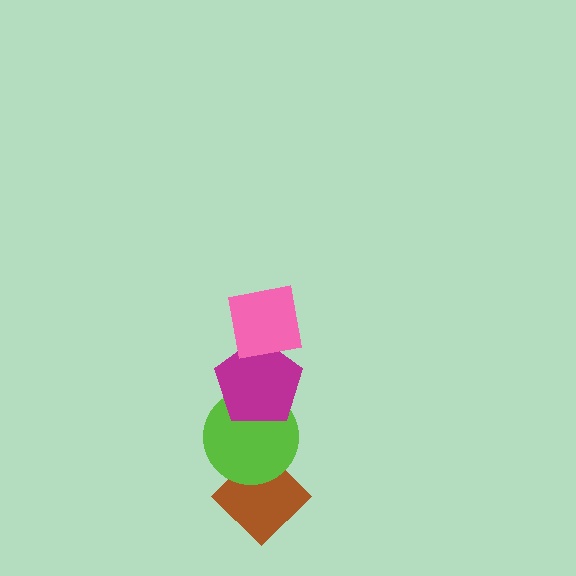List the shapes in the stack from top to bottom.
From top to bottom: the pink square, the magenta pentagon, the lime circle, the brown diamond.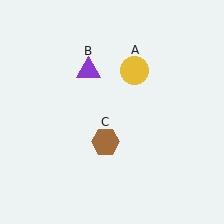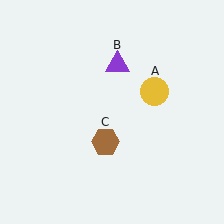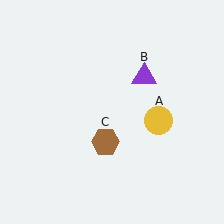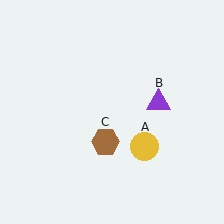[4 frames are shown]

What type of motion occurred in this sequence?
The yellow circle (object A), purple triangle (object B) rotated clockwise around the center of the scene.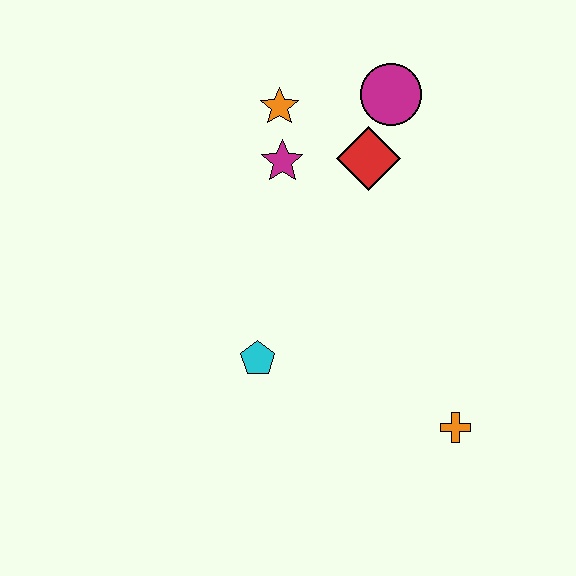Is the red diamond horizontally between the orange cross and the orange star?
Yes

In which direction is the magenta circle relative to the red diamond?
The magenta circle is above the red diamond.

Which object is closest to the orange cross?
The cyan pentagon is closest to the orange cross.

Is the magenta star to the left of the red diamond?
Yes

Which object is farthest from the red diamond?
The orange cross is farthest from the red diamond.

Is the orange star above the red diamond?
Yes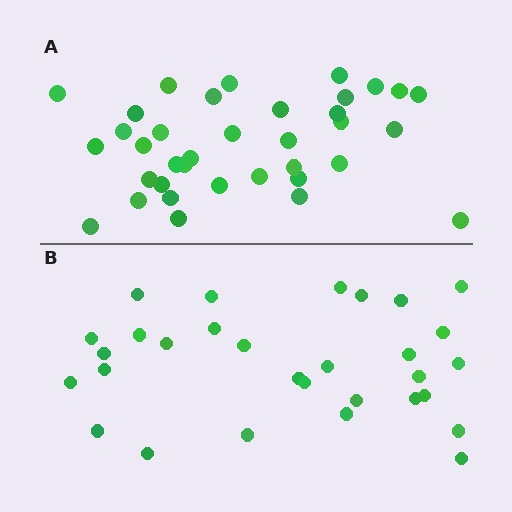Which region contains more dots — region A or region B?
Region A (the top region) has more dots.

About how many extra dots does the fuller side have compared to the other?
Region A has about 6 more dots than region B.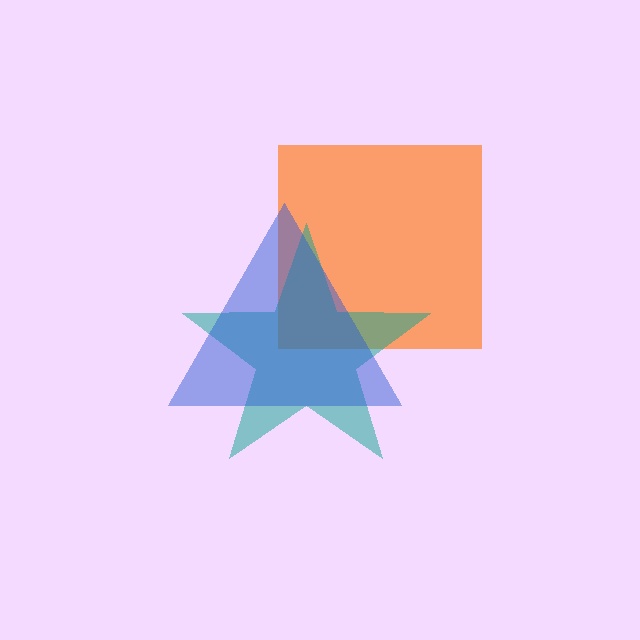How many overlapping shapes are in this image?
There are 3 overlapping shapes in the image.